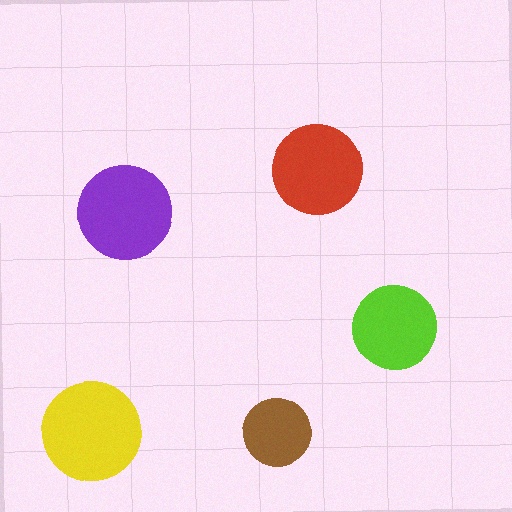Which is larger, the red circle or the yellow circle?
The yellow one.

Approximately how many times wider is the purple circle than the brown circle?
About 1.5 times wider.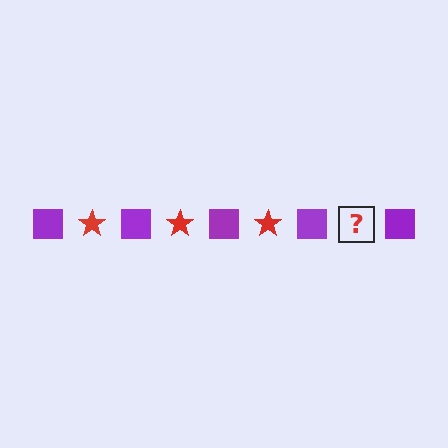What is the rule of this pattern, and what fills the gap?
The rule is that the pattern alternates between purple square and red star. The gap should be filled with a red star.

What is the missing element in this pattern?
The missing element is a red star.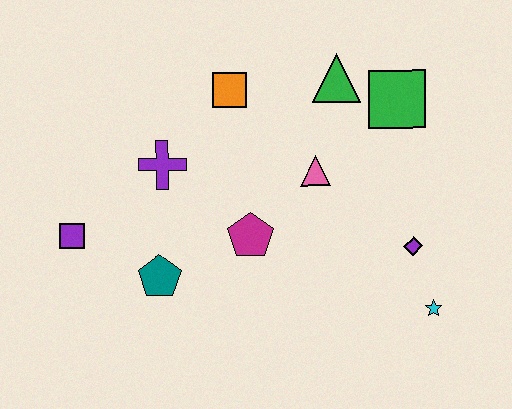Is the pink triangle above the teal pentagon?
Yes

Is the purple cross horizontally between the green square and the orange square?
No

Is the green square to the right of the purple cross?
Yes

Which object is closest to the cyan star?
The purple diamond is closest to the cyan star.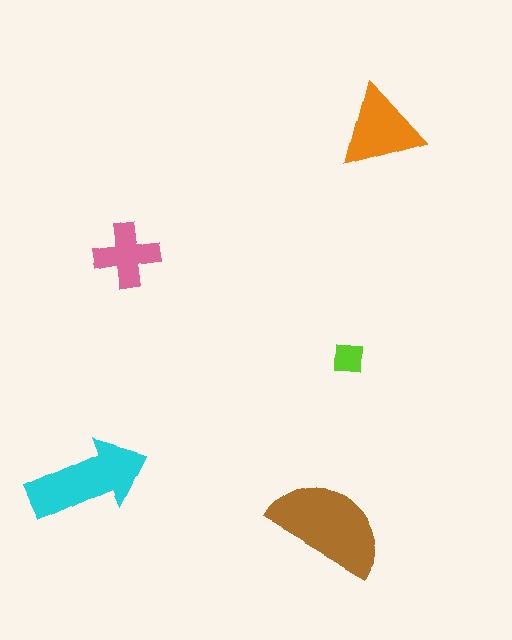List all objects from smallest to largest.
The lime square, the pink cross, the orange triangle, the cyan arrow, the brown semicircle.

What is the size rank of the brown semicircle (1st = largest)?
1st.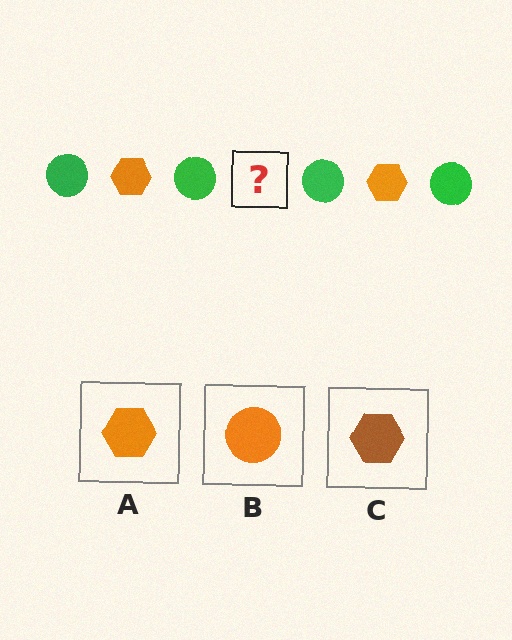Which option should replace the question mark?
Option A.